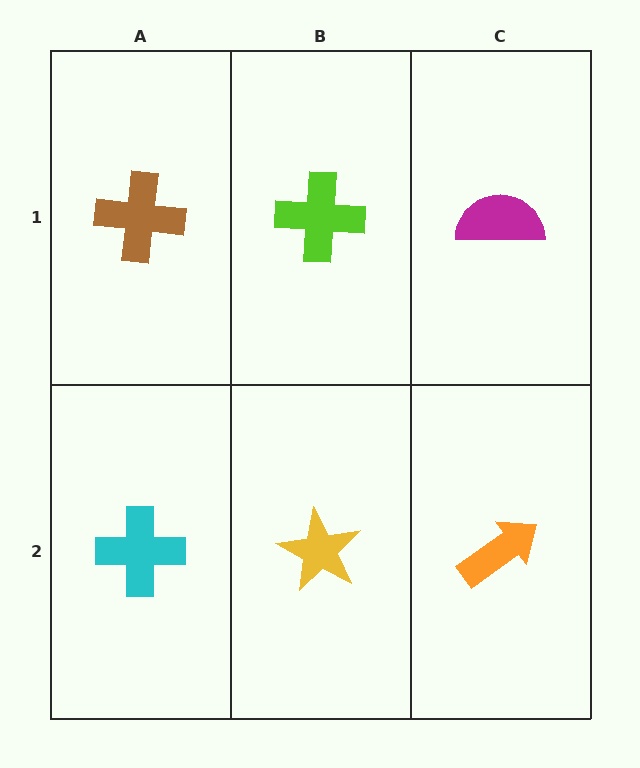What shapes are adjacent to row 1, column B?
A yellow star (row 2, column B), a brown cross (row 1, column A), a magenta semicircle (row 1, column C).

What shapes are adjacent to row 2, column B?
A lime cross (row 1, column B), a cyan cross (row 2, column A), an orange arrow (row 2, column C).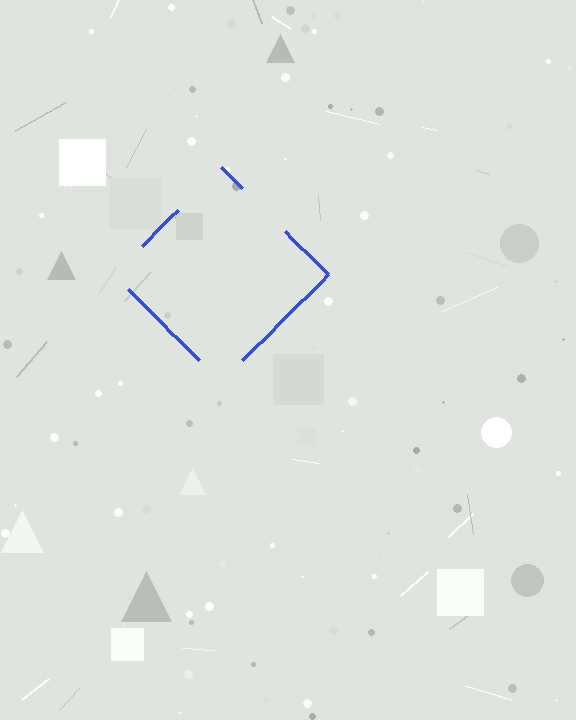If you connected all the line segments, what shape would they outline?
They would outline a diamond.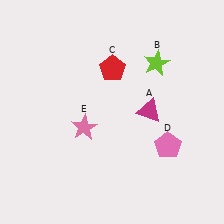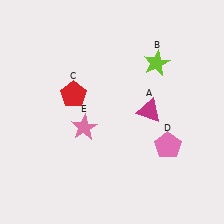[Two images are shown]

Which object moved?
The red pentagon (C) moved left.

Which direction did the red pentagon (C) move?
The red pentagon (C) moved left.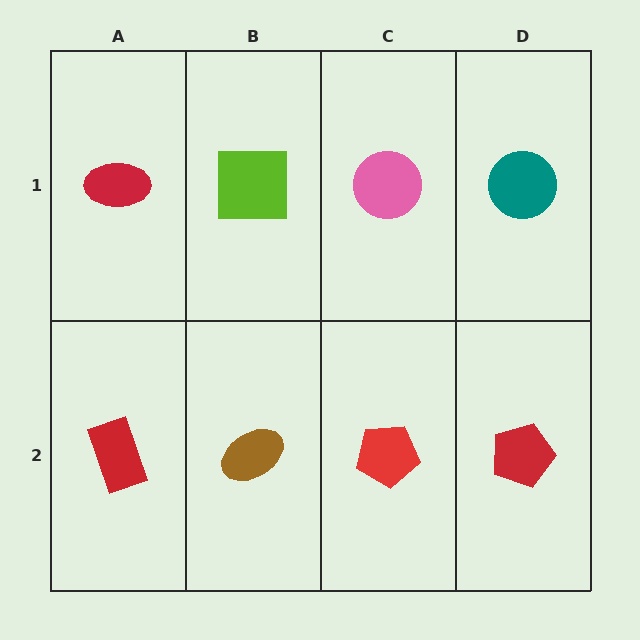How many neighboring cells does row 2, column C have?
3.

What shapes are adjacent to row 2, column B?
A lime square (row 1, column B), a red rectangle (row 2, column A), a red pentagon (row 2, column C).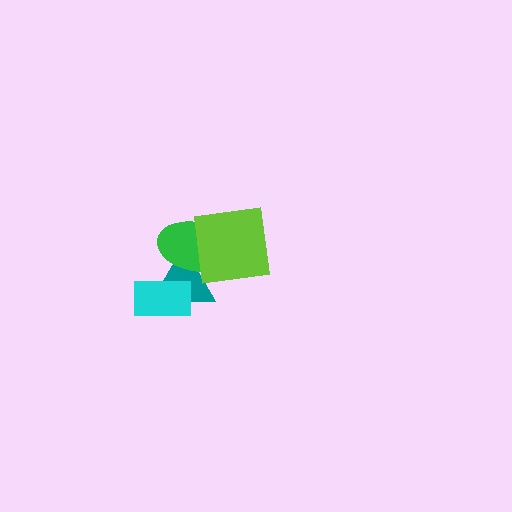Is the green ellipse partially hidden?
Yes, it is partially covered by another shape.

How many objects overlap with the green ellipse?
2 objects overlap with the green ellipse.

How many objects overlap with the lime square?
2 objects overlap with the lime square.